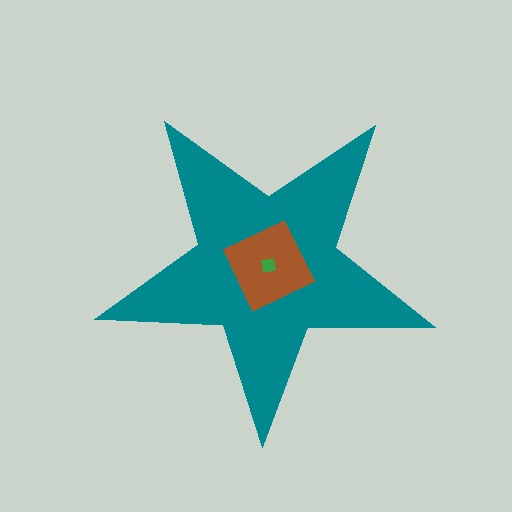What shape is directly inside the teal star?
The brown square.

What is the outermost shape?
The teal star.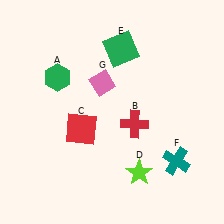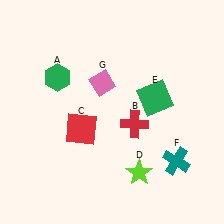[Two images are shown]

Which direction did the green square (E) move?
The green square (E) moved down.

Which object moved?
The green square (E) moved down.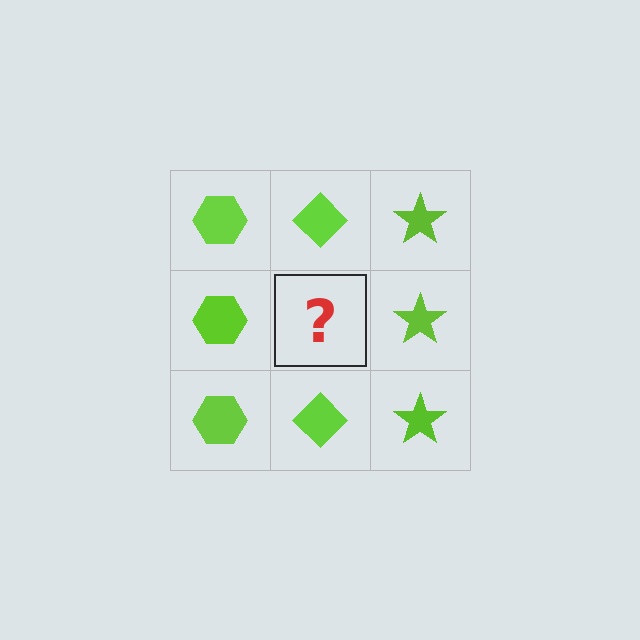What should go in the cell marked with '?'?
The missing cell should contain a lime diamond.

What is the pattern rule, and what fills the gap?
The rule is that each column has a consistent shape. The gap should be filled with a lime diamond.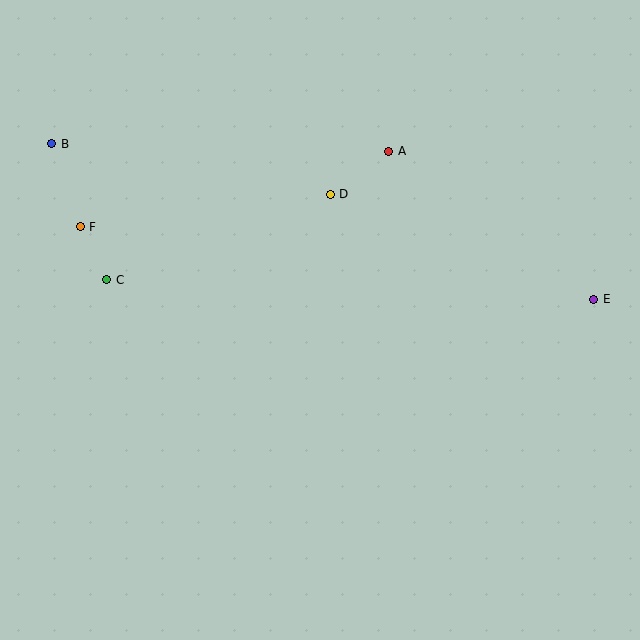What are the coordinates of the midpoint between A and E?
The midpoint between A and E is at (491, 225).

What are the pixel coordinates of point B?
Point B is at (52, 144).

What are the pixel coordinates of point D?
Point D is at (330, 194).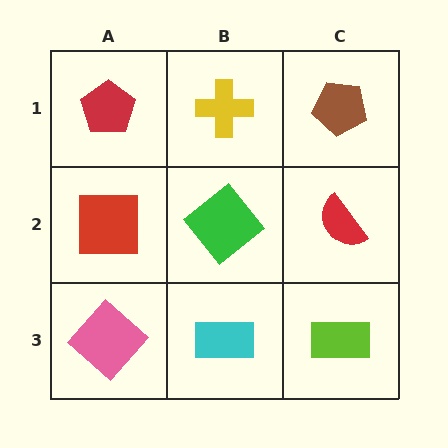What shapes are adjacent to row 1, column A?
A red square (row 2, column A), a yellow cross (row 1, column B).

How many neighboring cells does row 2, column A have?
3.